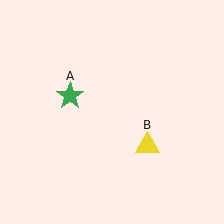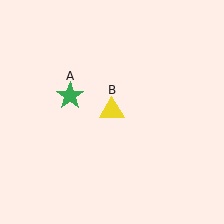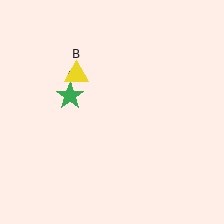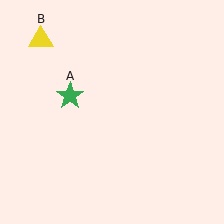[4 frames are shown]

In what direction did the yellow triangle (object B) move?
The yellow triangle (object B) moved up and to the left.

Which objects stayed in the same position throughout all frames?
Green star (object A) remained stationary.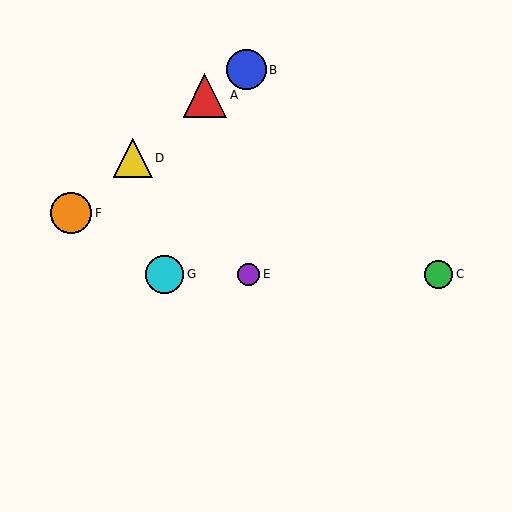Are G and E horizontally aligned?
Yes, both are at y≈274.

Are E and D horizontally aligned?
No, E is at y≈274 and D is at y≈158.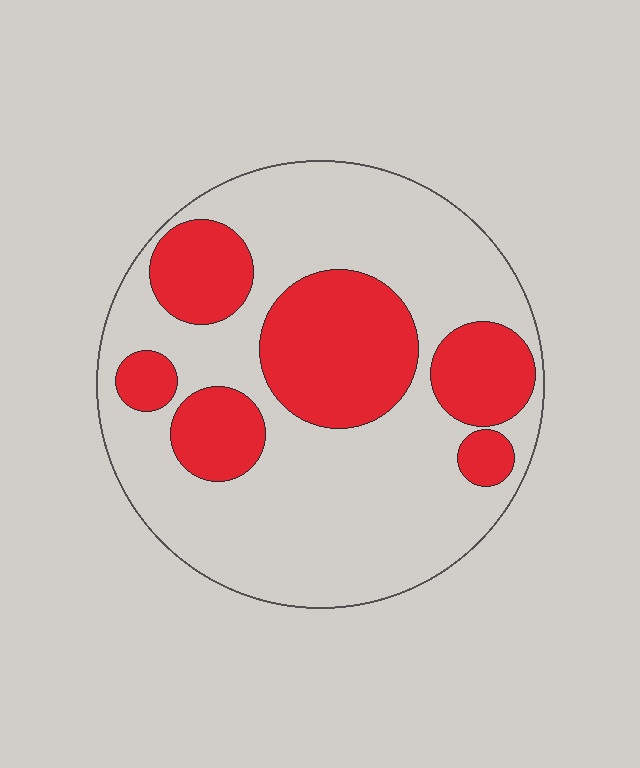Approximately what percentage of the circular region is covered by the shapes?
Approximately 30%.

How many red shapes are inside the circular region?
6.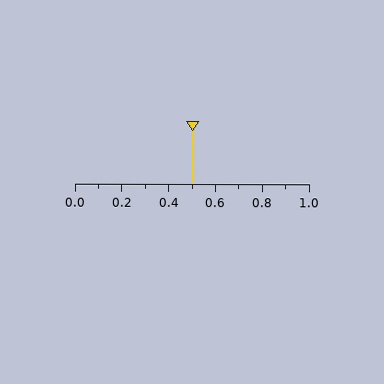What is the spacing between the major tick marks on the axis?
The major ticks are spaced 0.2 apart.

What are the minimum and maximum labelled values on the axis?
The axis runs from 0.0 to 1.0.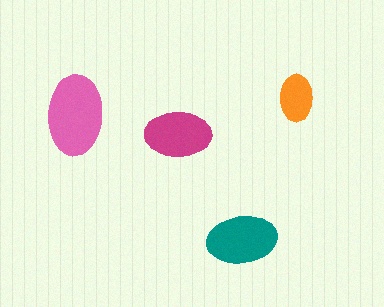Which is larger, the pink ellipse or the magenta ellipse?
The pink one.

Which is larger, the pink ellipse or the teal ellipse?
The pink one.